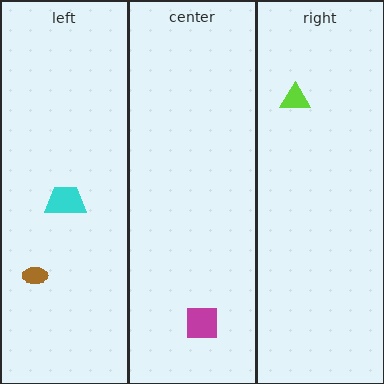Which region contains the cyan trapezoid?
The left region.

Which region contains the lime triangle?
The right region.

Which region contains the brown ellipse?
The left region.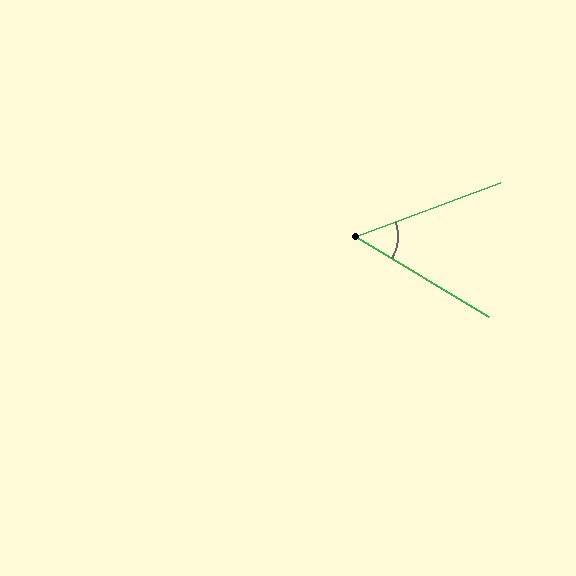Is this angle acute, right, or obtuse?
It is acute.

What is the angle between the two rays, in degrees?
Approximately 51 degrees.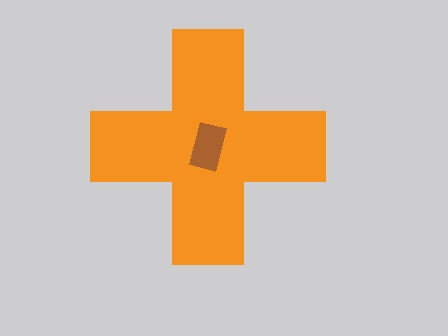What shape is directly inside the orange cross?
The brown rectangle.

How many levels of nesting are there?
2.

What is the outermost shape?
The orange cross.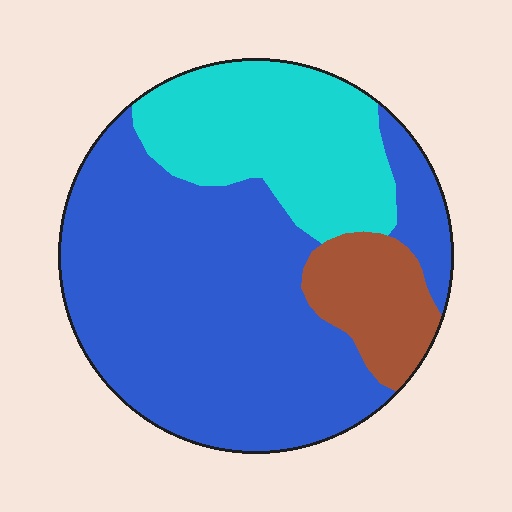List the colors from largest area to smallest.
From largest to smallest: blue, cyan, brown.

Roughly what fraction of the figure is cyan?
Cyan covers around 25% of the figure.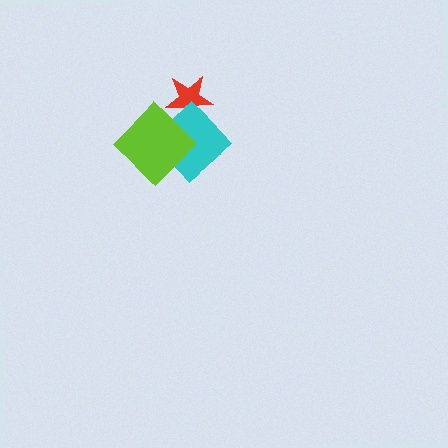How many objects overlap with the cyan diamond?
2 objects overlap with the cyan diamond.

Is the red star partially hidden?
Yes, it is partially covered by another shape.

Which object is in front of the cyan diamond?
The lime diamond is in front of the cyan diamond.